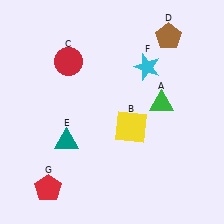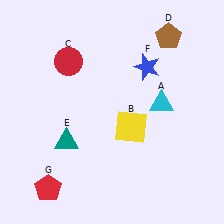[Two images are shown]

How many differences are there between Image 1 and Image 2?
There are 2 differences between the two images.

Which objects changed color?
A changed from green to cyan. F changed from cyan to blue.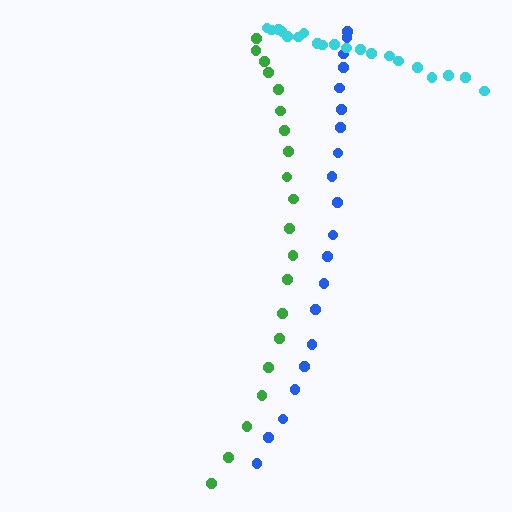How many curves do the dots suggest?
There are 3 distinct paths.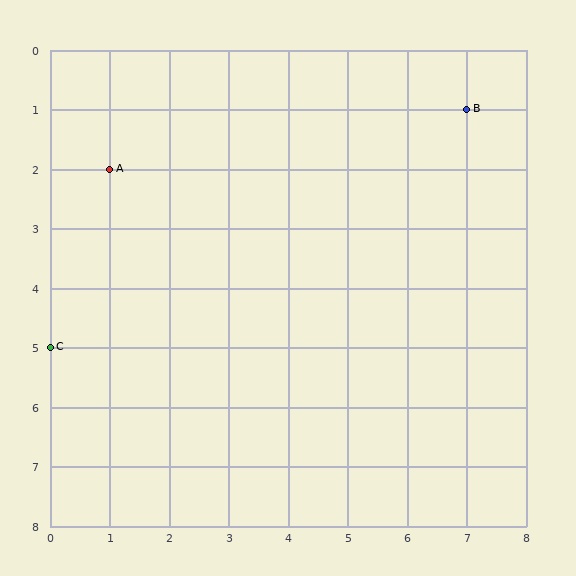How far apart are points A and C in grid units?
Points A and C are 1 column and 3 rows apart (about 3.2 grid units diagonally).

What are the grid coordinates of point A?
Point A is at grid coordinates (1, 2).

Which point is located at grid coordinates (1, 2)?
Point A is at (1, 2).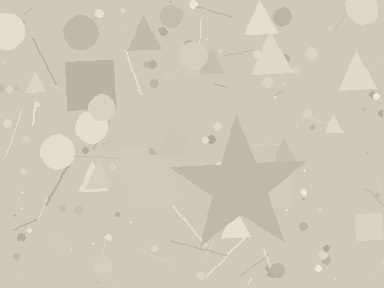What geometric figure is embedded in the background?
A star is embedded in the background.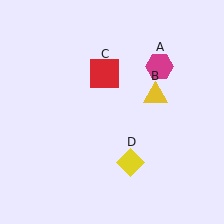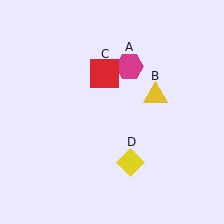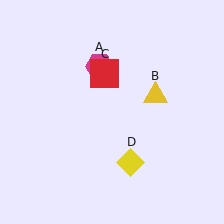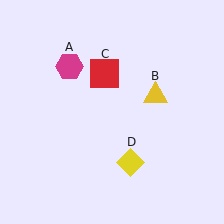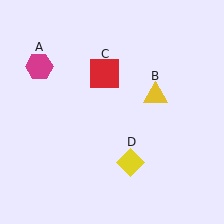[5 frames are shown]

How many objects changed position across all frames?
1 object changed position: magenta hexagon (object A).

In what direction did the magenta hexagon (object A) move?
The magenta hexagon (object A) moved left.